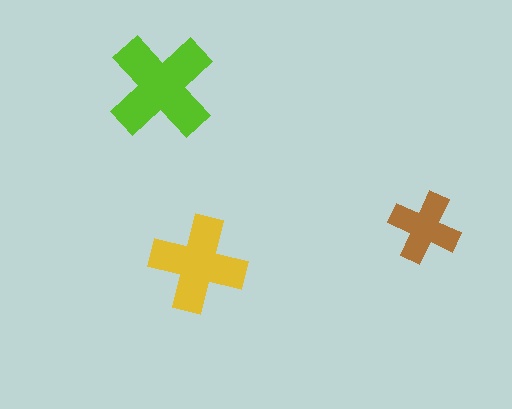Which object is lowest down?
The yellow cross is bottommost.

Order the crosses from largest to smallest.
the lime one, the yellow one, the brown one.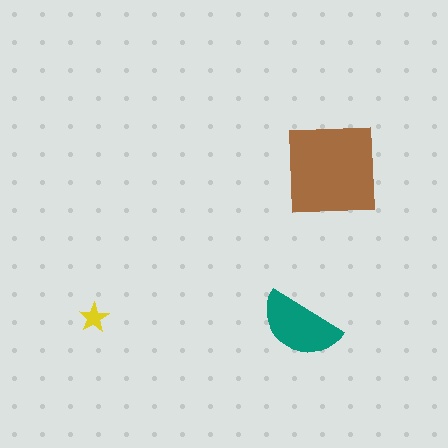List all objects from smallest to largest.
The yellow star, the teal semicircle, the brown square.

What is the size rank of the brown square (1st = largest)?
1st.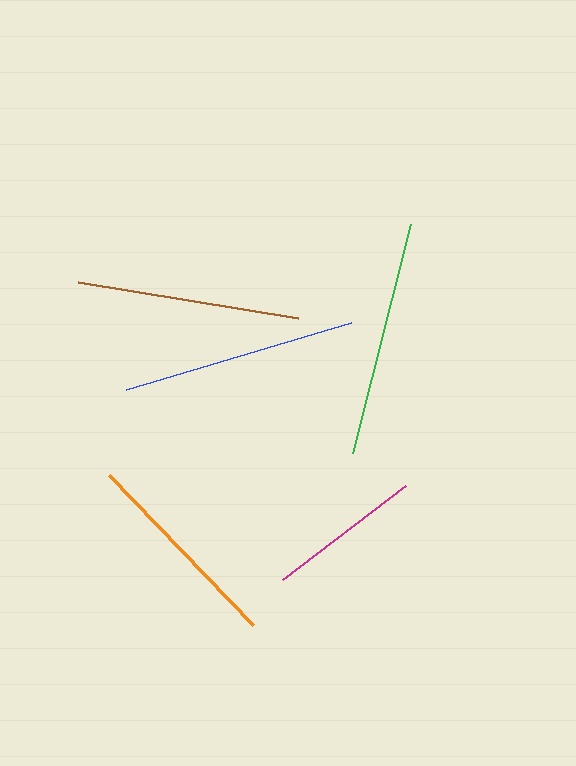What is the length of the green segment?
The green segment is approximately 236 pixels long.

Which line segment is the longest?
The green line is the longest at approximately 236 pixels.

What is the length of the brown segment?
The brown segment is approximately 224 pixels long.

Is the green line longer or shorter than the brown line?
The green line is longer than the brown line.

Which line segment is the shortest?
The magenta line is the shortest at approximately 155 pixels.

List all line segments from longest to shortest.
From longest to shortest: green, blue, brown, orange, magenta.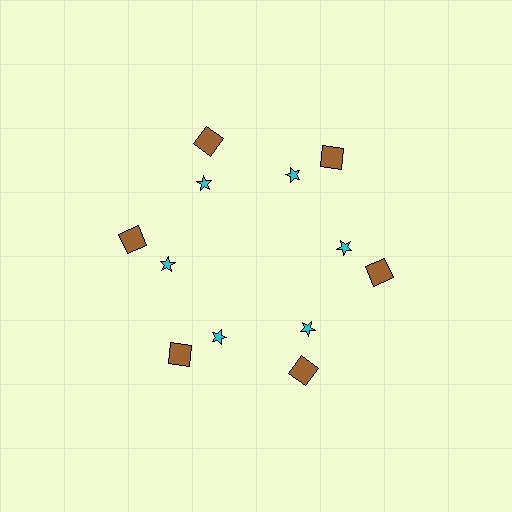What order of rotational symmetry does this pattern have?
This pattern has 6-fold rotational symmetry.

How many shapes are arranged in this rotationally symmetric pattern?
There are 12 shapes, arranged in 6 groups of 2.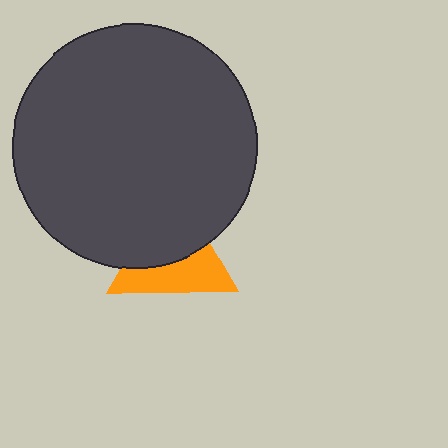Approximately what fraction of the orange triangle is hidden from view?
Roughly 53% of the orange triangle is hidden behind the dark gray circle.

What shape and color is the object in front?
The object in front is a dark gray circle.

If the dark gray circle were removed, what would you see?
You would see the complete orange triangle.